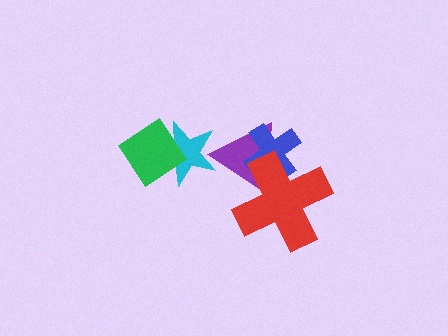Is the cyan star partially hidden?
Yes, it is partially covered by another shape.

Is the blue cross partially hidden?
Yes, it is partially covered by another shape.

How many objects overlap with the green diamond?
1 object overlaps with the green diamond.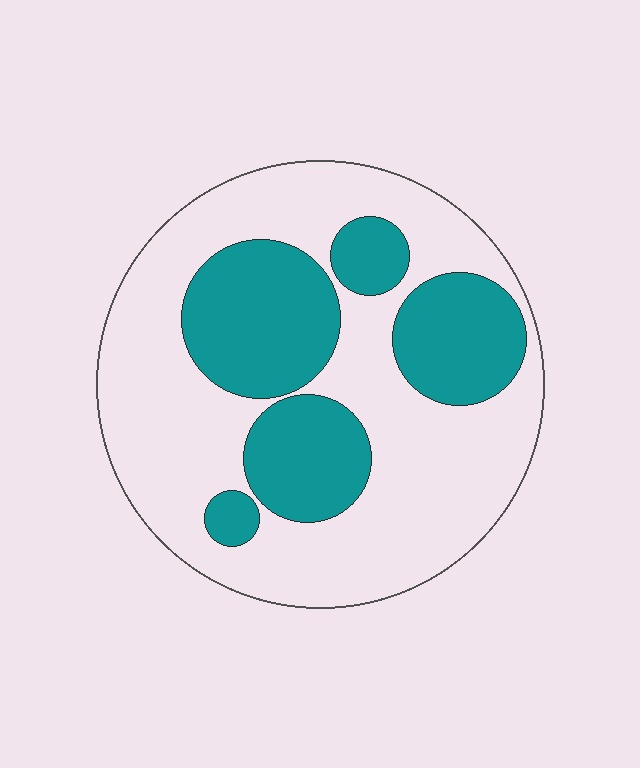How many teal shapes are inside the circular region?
5.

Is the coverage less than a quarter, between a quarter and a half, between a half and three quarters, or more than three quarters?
Between a quarter and a half.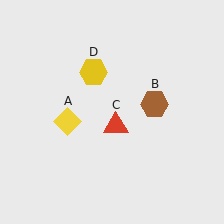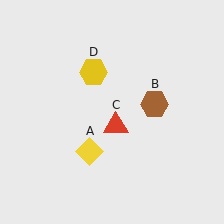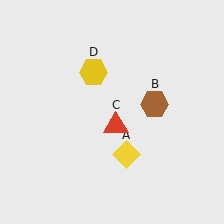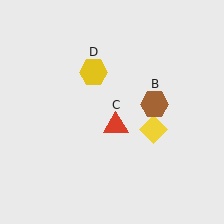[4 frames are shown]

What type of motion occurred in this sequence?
The yellow diamond (object A) rotated counterclockwise around the center of the scene.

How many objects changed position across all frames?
1 object changed position: yellow diamond (object A).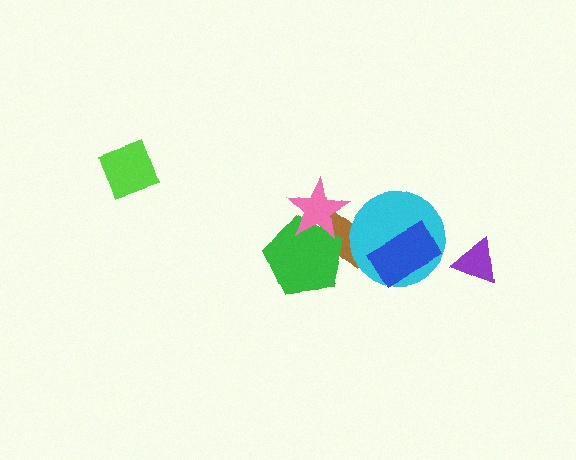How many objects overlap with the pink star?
2 objects overlap with the pink star.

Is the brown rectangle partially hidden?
Yes, it is partially covered by another shape.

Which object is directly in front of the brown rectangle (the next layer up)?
The green pentagon is directly in front of the brown rectangle.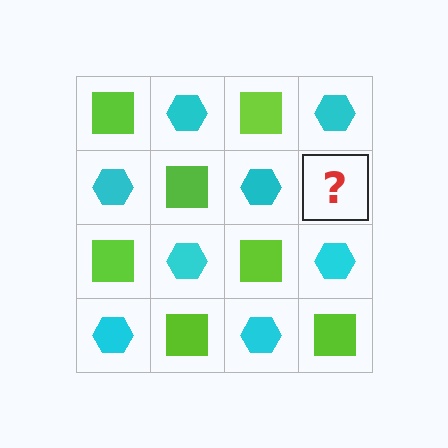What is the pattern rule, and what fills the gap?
The rule is that it alternates lime square and cyan hexagon in a checkerboard pattern. The gap should be filled with a lime square.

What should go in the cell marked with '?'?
The missing cell should contain a lime square.